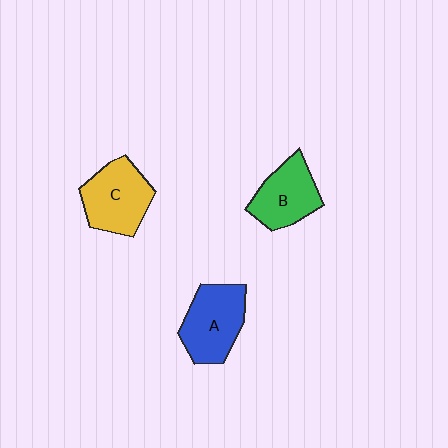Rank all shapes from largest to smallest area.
From largest to smallest: C (yellow), A (blue), B (green).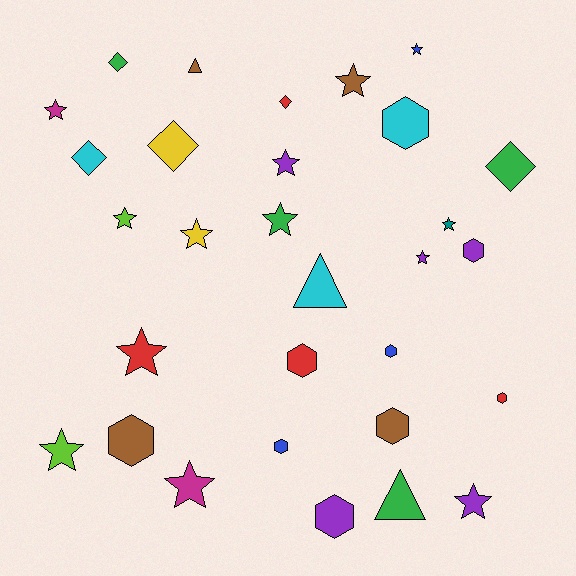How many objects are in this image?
There are 30 objects.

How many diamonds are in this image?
There are 5 diamonds.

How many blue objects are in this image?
There are 3 blue objects.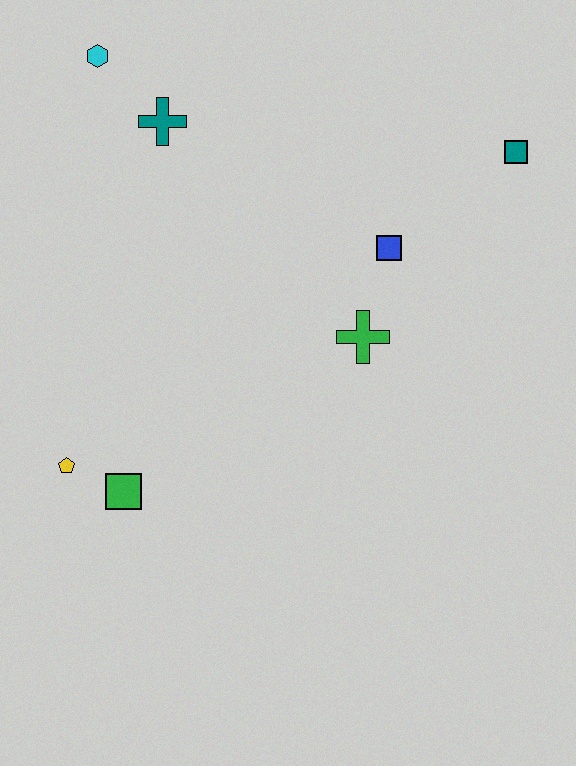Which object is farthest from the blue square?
The yellow pentagon is farthest from the blue square.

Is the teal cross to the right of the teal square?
No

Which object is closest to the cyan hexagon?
The teal cross is closest to the cyan hexagon.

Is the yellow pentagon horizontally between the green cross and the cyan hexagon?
No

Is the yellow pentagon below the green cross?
Yes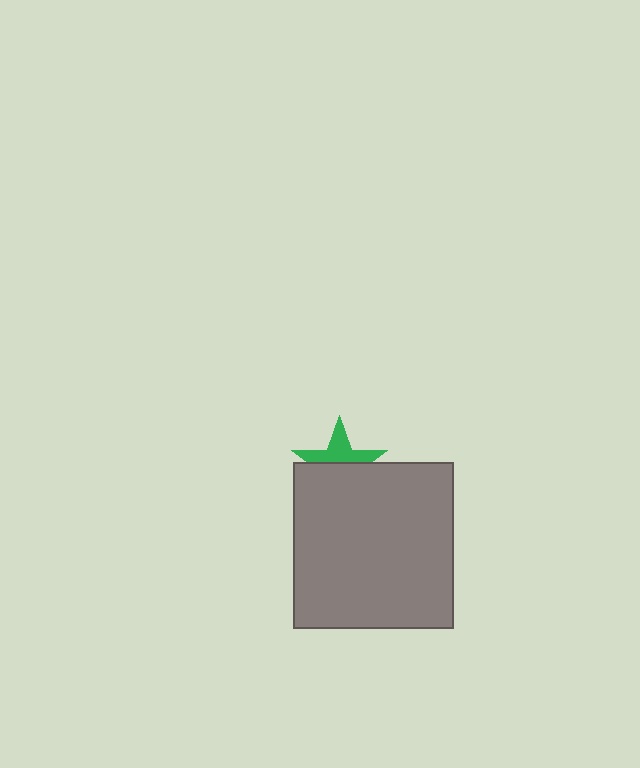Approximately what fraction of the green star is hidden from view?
Roughly 54% of the green star is hidden behind the gray rectangle.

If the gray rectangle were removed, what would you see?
You would see the complete green star.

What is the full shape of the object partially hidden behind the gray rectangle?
The partially hidden object is a green star.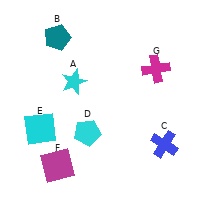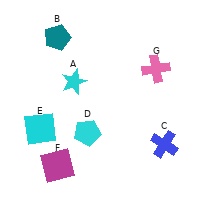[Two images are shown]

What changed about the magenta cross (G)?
In Image 1, G is magenta. In Image 2, it changed to pink.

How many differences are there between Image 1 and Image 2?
There is 1 difference between the two images.